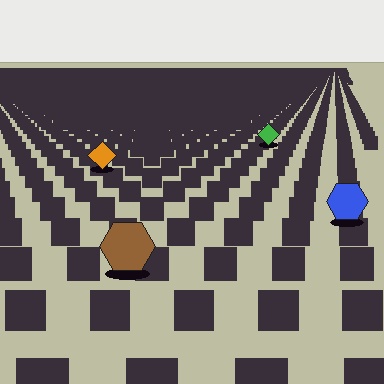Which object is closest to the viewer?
The brown hexagon is closest. The texture marks near it are larger and more spread out.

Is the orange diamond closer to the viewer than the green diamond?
Yes. The orange diamond is closer — you can tell from the texture gradient: the ground texture is coarser near it.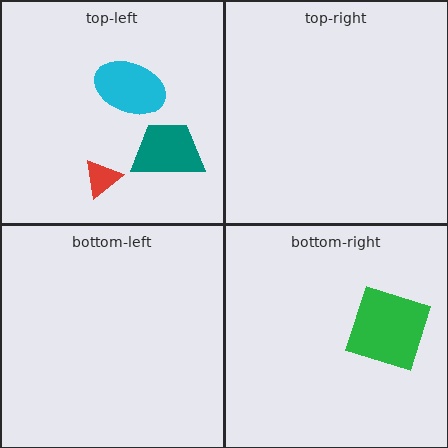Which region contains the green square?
The bottom-right region.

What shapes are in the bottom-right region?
The green square.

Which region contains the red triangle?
The top-left region.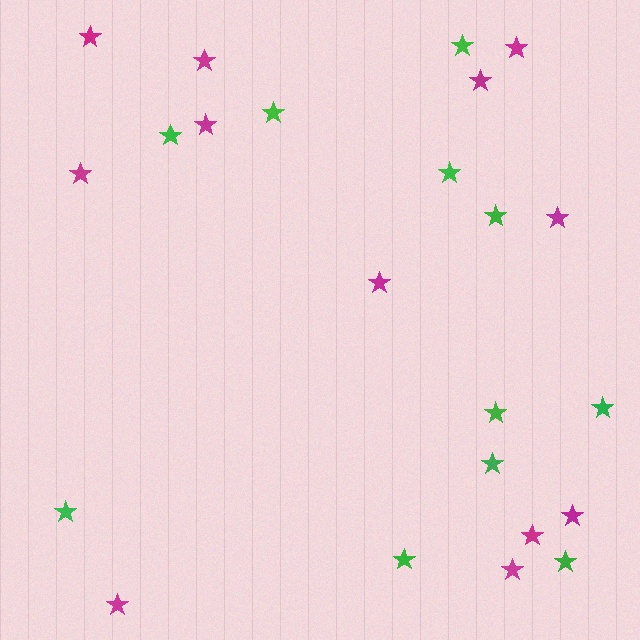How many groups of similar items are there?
There are 2 groups: one group of magenta stars (12) and one group of green stars (11).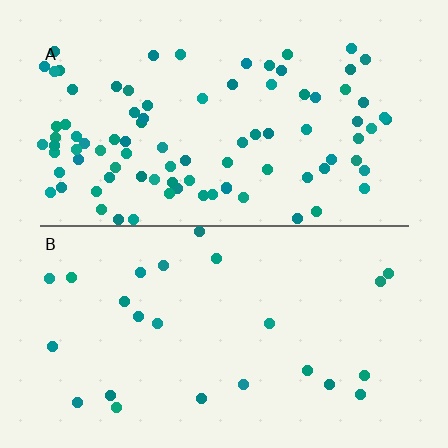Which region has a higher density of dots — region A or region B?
A (the top).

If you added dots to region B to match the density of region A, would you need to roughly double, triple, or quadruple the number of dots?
Approximately quadruple.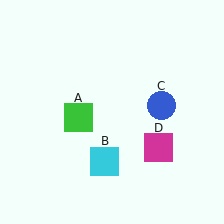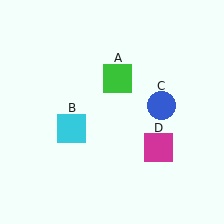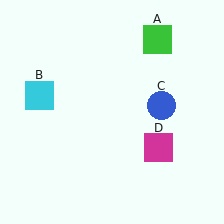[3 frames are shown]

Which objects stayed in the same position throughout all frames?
Blue circle (object C) and magenta square (object D) remained stationary.